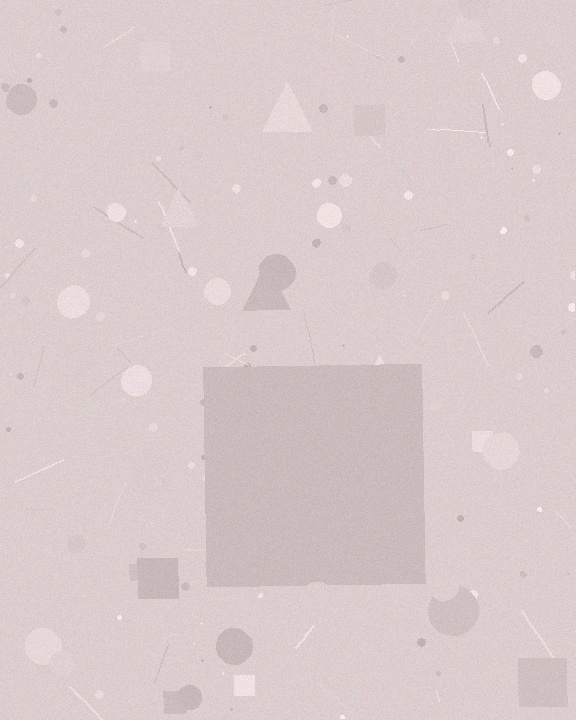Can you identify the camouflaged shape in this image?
The camouflaged shape is a square.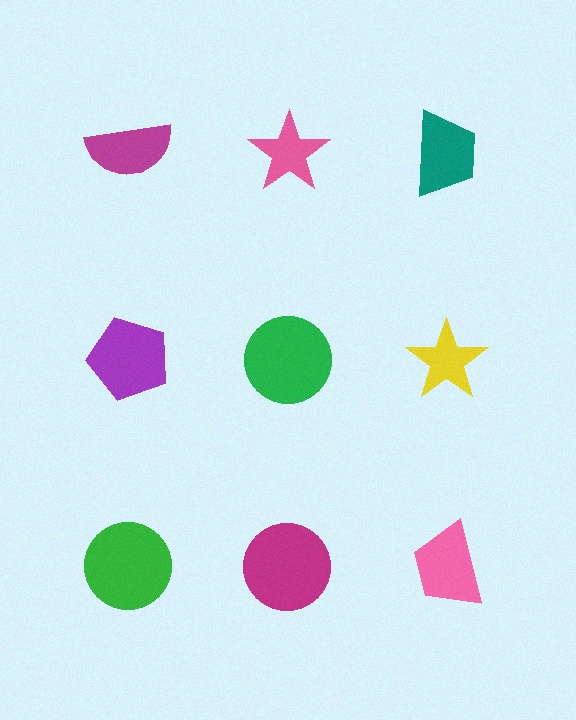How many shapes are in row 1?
3 shapes.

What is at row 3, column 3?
A pink trapezoid.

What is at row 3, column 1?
A green circle.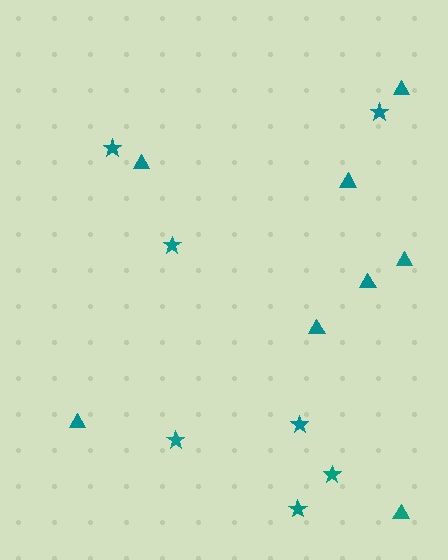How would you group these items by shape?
There are 2 groups: one group of triangles (8) and one group of stars (7).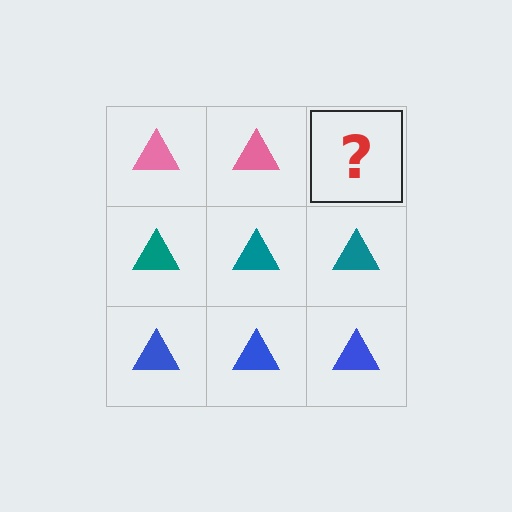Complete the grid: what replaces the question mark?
The question mark should be replaced with a pink triangle.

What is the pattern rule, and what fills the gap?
The rule is that each row has a consistent color. The gap should be filled with a pink triangle.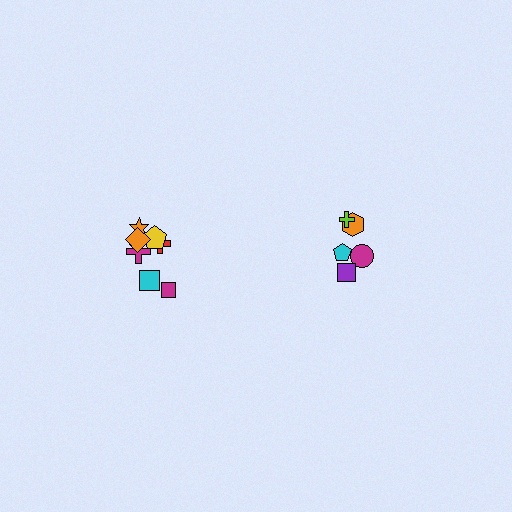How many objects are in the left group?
There are 8 objects.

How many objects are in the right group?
There are 6 objects.